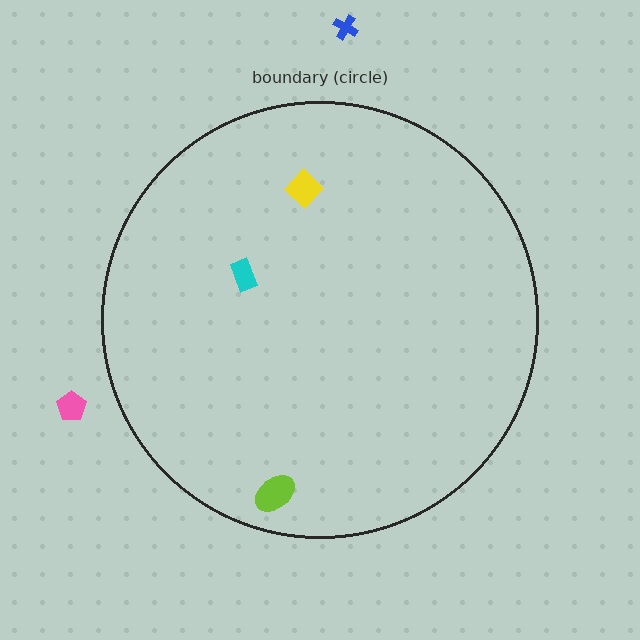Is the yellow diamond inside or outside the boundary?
Inside.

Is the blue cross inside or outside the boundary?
Outside.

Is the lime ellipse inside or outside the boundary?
Inside.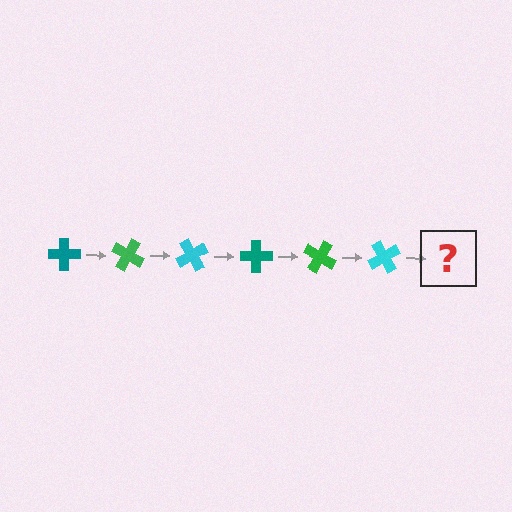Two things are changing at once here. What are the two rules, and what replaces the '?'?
The two rules are that it rotates 30 degrees each step and the color cycles through teal, green, and cyan. The '?' should be a teal cross, rotated 180 degrees from the start.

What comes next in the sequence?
The next element should be a teal cross, rotated 180 degrees from the start.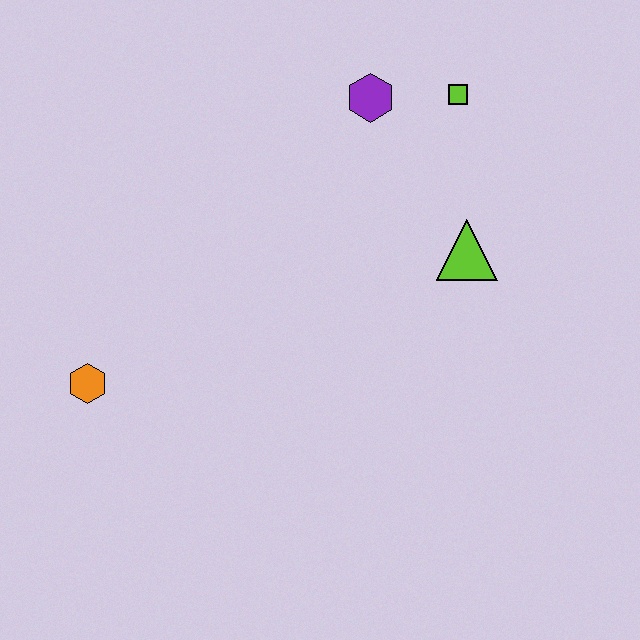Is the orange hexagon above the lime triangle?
No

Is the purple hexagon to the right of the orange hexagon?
Yes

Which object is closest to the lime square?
The purple hexagon is closest to the lime square.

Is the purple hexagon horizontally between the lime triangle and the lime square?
No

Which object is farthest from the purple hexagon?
The orange hexagon is farthest from the purple hexagon.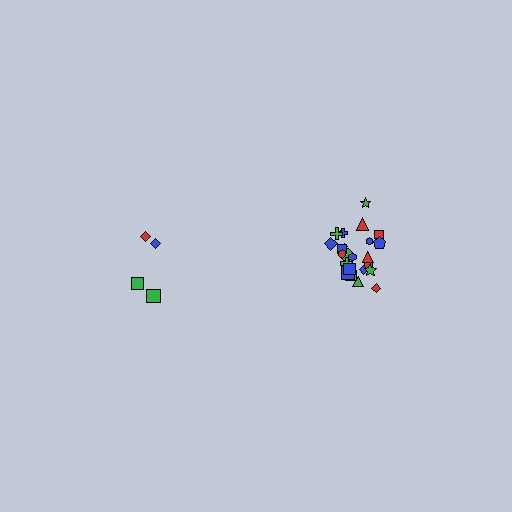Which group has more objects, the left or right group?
The right group.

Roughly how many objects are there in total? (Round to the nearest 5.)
Roughly 30 objects in total.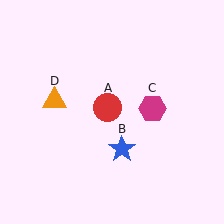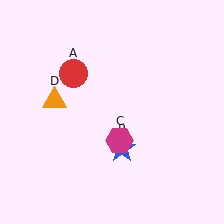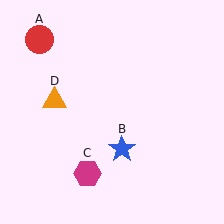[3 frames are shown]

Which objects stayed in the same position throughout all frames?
Blue star (object B) and orange triangle (object D) remained stationary.